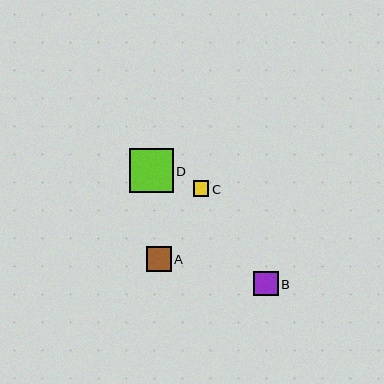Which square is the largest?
Square D is the largest with a size of approximately 44 pixels.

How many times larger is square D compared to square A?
Square D is approximately 1.8 times the size of square A.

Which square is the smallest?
Square C is the smallest with a size of approximately 15 pixels.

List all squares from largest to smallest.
From largest to smallest: D, B, A, C.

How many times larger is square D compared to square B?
Square D is approximately 1.8 times the size of square B.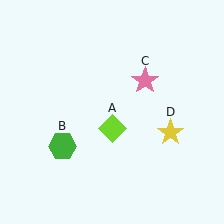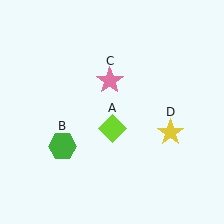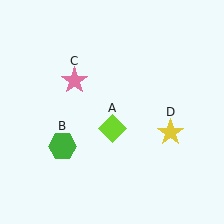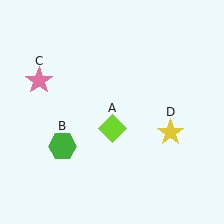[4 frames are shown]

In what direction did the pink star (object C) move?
The pink star (object C) moved left.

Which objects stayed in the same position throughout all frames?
Lime diamond (object A) and green hexagon (object B) and yellow star (object D) remained stationary.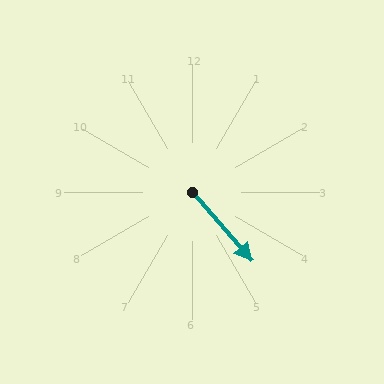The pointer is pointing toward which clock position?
Roughly 5 o'clock.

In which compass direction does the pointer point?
Southeast.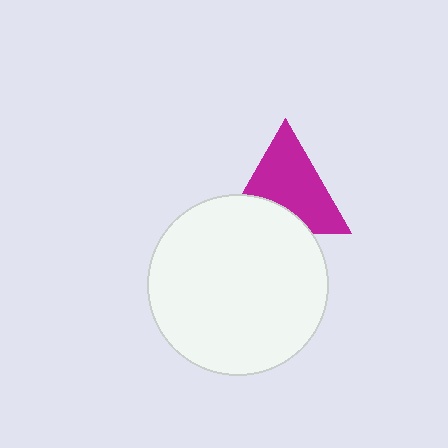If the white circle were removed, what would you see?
You would see the complete magenta triangle.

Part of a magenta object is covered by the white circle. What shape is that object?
It is a triangle.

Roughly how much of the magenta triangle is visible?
Most of it is visible (roughly 69%).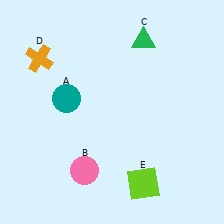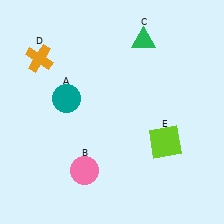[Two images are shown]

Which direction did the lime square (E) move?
The lime square (E) moved up.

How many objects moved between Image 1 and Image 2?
1 object moved between the two images.